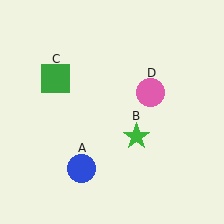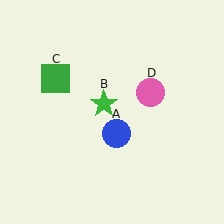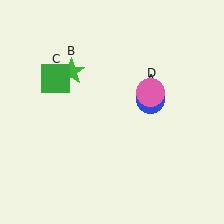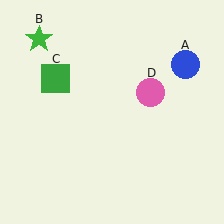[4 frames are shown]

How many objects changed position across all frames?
2 objects changed position: blue circle (object A), green star (object B).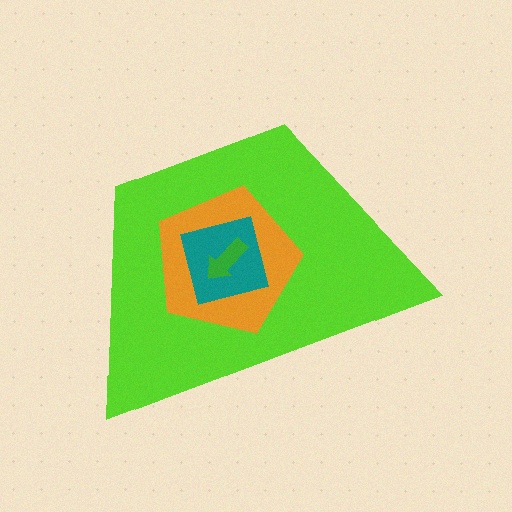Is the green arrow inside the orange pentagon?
Yes.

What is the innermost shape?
The green arrow.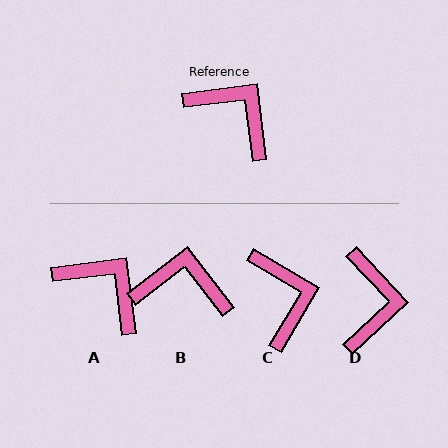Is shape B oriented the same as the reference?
No, it is off by about 31 degrees.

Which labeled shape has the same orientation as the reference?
A.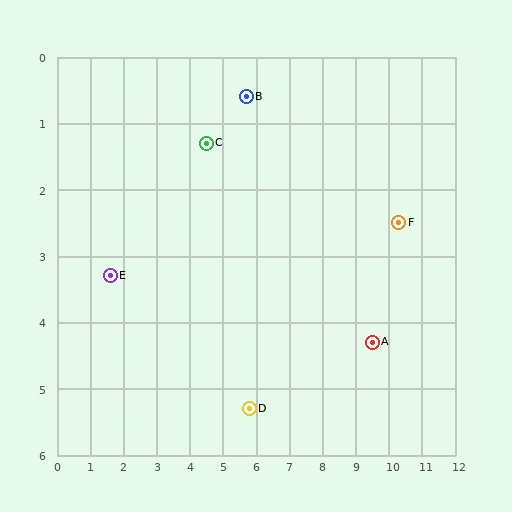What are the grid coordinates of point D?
Point D is at approximately (5.8, 5.3).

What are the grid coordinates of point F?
Point F is at approximately (10.3, 2.5).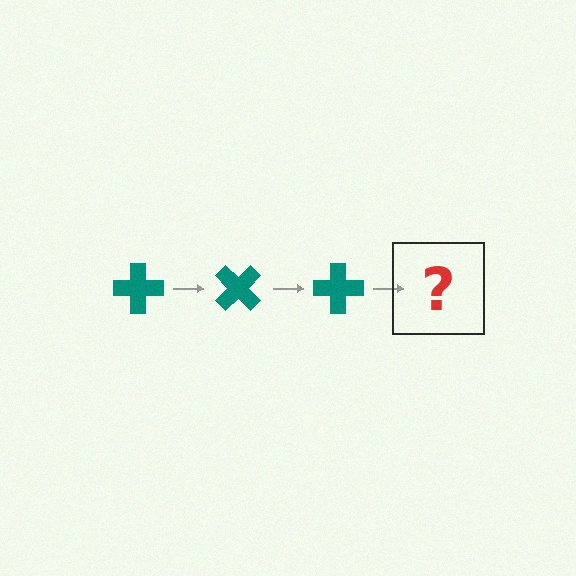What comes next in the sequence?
The next element should be a teal cross rotated 135 degrees.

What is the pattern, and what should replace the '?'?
The pattern is that the cross rotates 45 degrees each step. The '?' should be a teal cross rotated 135 degrees.